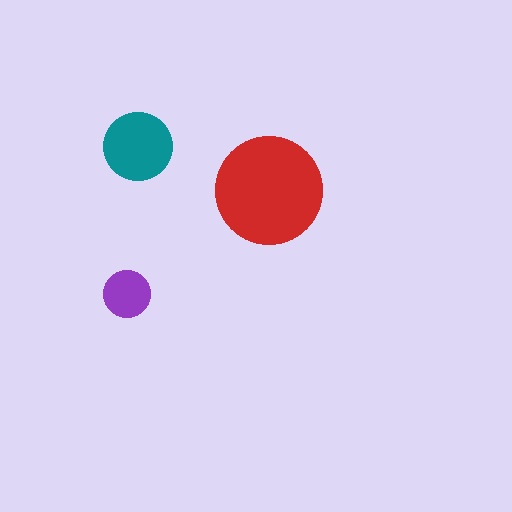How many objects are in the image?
There are 3 objects in the image.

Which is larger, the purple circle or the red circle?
The red one.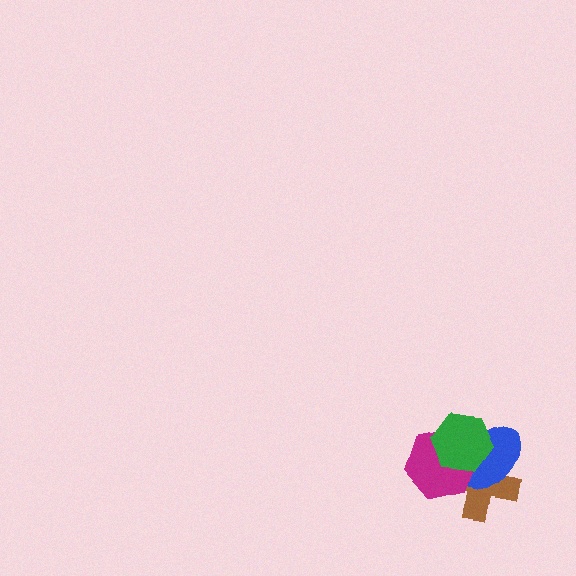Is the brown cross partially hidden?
Yes, it is partially covered by another shape.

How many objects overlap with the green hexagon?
3 objects overlap with the green hexagon.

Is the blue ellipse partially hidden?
Yes, it is partially covered by another shape.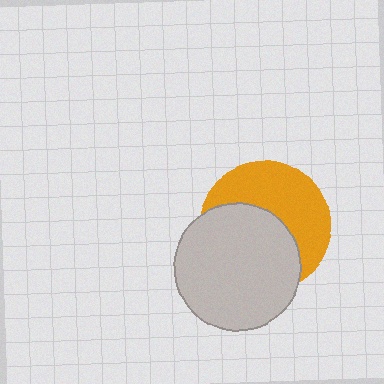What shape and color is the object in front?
The object in front is a light gray circle.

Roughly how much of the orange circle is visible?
About half of it is visible (roughly 48%).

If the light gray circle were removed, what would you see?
You would see the complete orange circle.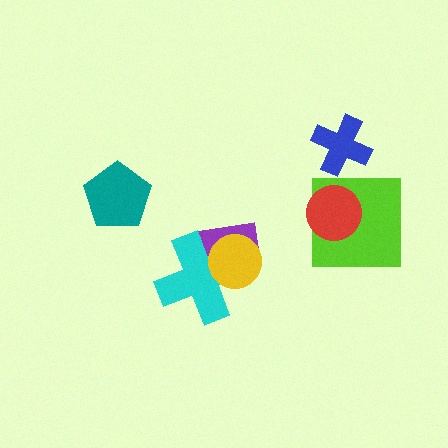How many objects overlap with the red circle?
1 object overlaps with the red circle.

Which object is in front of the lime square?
The red circle is in front of the lime square.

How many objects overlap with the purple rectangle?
2 objects overlap with the purple rectangle.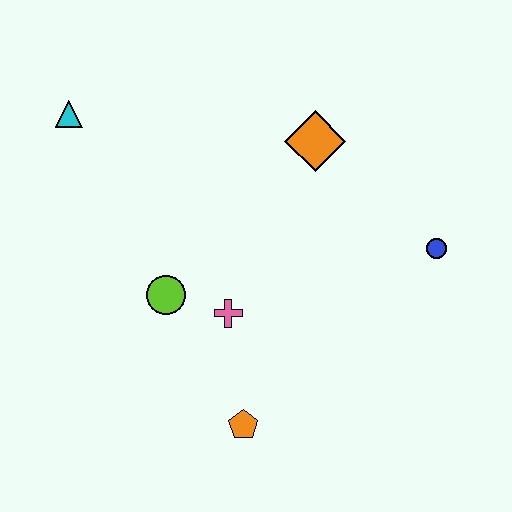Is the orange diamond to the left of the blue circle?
Yes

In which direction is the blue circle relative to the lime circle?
The blue circle is to the right of the lime circle.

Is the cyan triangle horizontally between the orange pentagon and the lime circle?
No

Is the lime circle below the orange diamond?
Yes